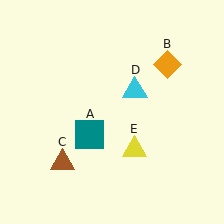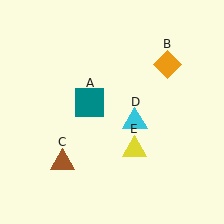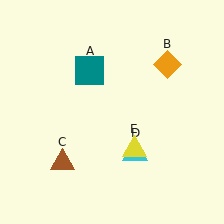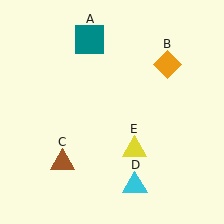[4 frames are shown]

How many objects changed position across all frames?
2 objects changed position: teal square (object A), cyan triangle (object D).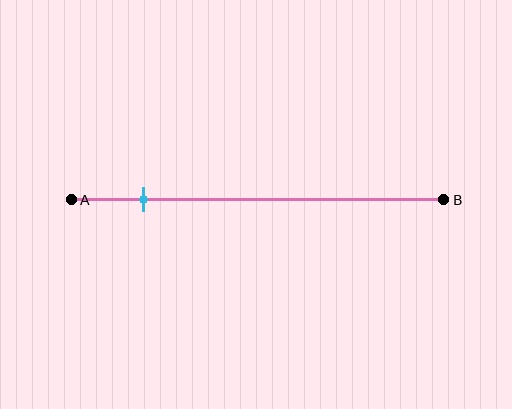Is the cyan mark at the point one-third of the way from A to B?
No, the mark is at about 20% from A, not at the 33% one-third point.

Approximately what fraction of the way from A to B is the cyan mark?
The cyan mark is approximately 20% of the way from A to B.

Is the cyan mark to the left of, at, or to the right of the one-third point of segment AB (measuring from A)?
The cyan mark is to the left of the one-third point of segment AB.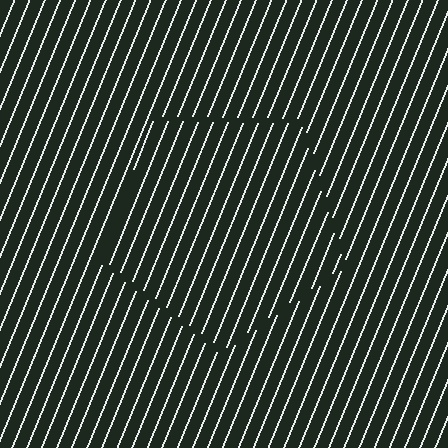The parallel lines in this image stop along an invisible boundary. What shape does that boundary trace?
An illusory pentagon. The interior of the shape contains the same grating, shifted by half a period — the contour is defined by the phase discontinuity where line-ends from the inner and outer gratings abut.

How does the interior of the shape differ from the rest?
The interior of the shape contains the same grating, shifted by half a period — the contour is defined by the phase discontinuity where line-ends from the inner and outer gratings abut.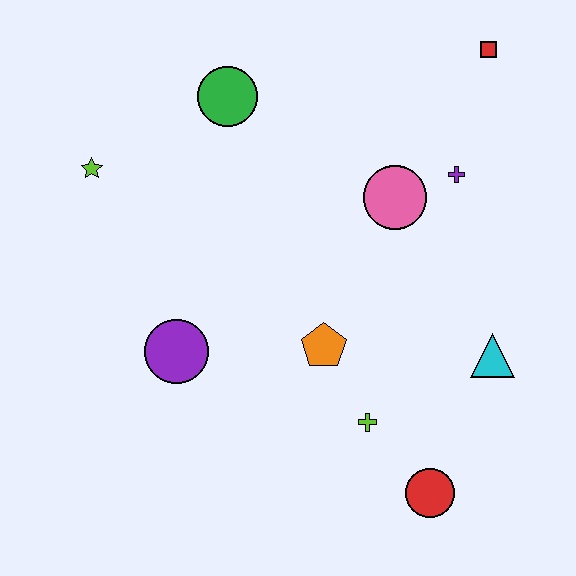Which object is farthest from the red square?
The red circle is farthest from the red square.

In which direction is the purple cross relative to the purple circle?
The purple cross is to the right of the purple circle.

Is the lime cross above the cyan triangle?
No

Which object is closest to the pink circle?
The purple cross is closest to the pink circle.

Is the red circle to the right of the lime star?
Yes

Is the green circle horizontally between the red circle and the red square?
No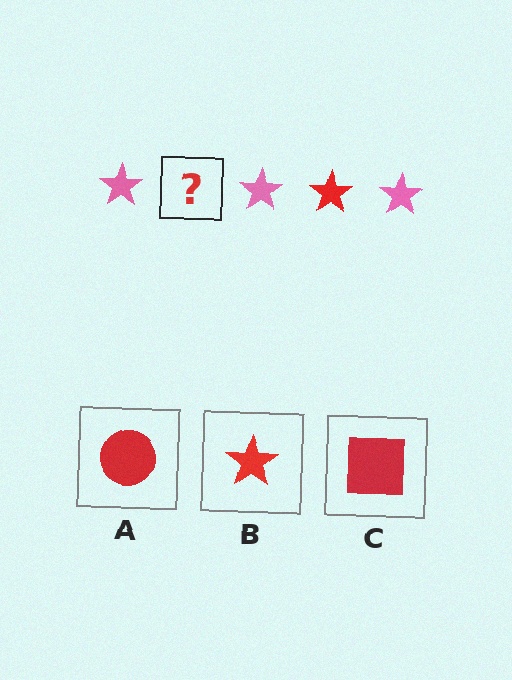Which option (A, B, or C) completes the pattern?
B.